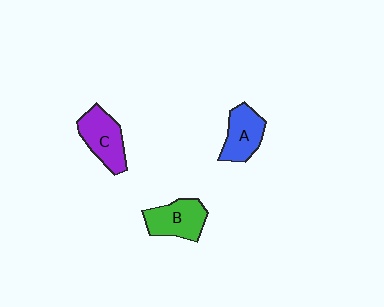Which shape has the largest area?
Shape C (purple).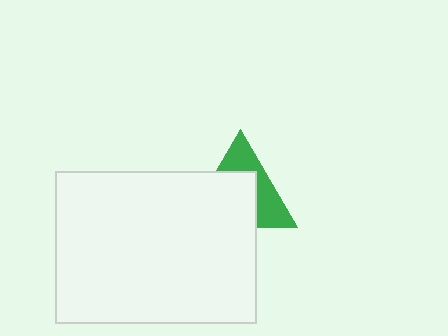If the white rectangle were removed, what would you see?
You would see the complete green triangle.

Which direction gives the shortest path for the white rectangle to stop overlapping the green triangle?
Moving down gives the shortest separation.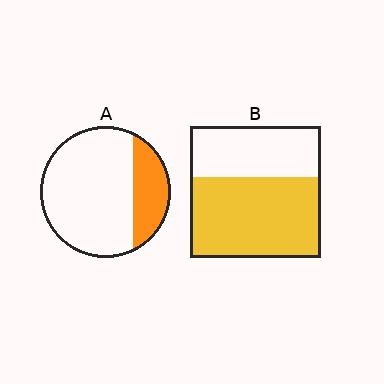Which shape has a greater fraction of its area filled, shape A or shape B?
Shape B.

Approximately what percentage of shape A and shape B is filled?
A is approximately 25% and B is approximately 60%.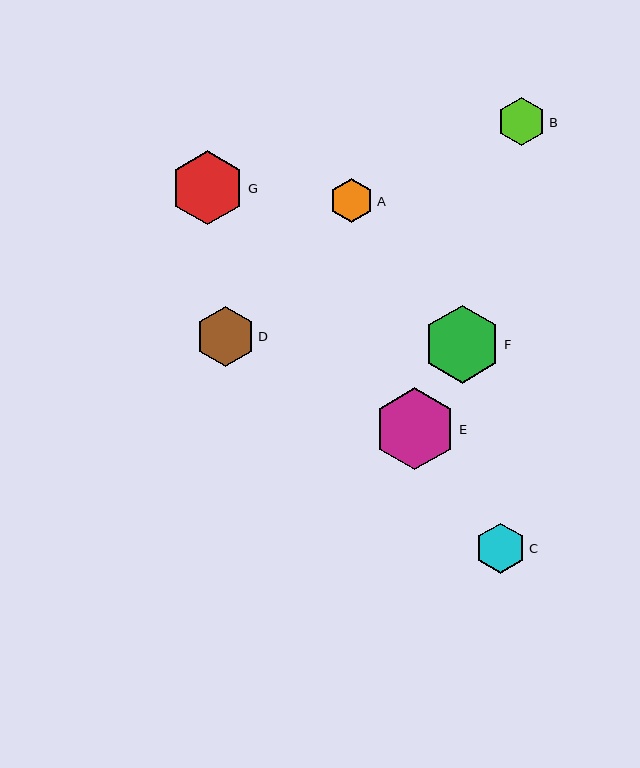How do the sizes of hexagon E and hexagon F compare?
Hexagon E and hexagon F are approximately the same size.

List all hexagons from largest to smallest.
From largest to smallest: E, F, G, D, C, B, A.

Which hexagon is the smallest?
Hexagon A is the smallest with a size of approximately 44 pixels.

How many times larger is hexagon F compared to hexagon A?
Hexagon F is approximately 1.8 times the size of hexagon A.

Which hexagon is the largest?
Hexagon E is the largest with a size of approximately 82 pixels.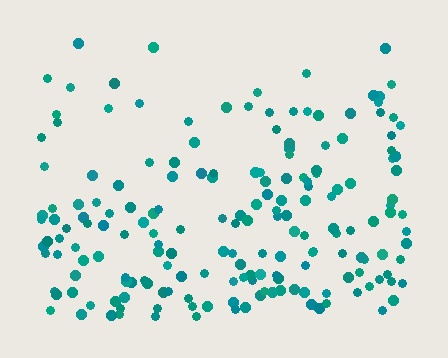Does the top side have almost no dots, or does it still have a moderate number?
Still a moderate number, just noticeably fewer than the bottom.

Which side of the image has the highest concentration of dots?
The bottom.